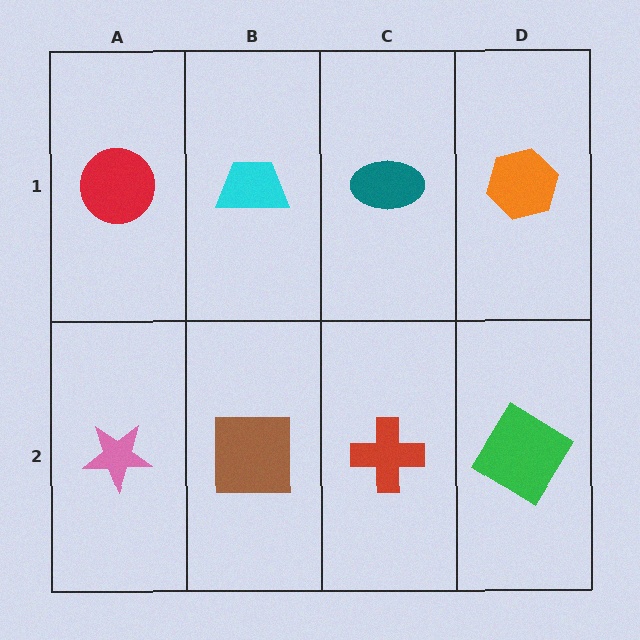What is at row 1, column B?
A cyan trapezoid.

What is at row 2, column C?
A red cross.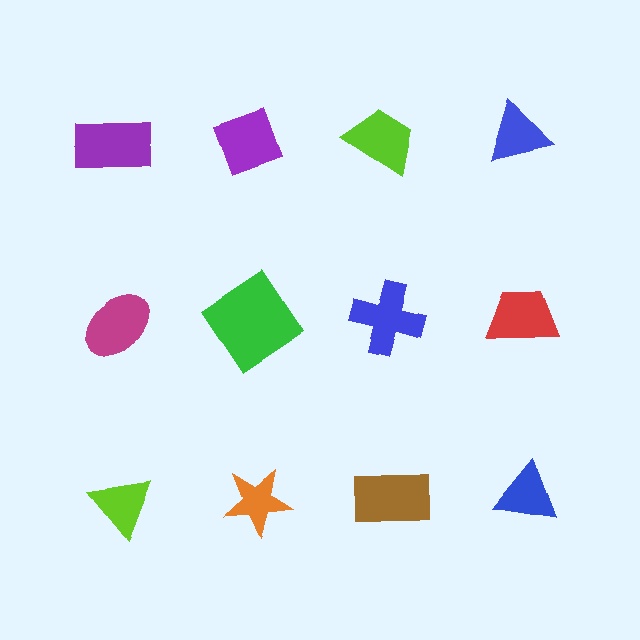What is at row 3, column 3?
A brown rectangle.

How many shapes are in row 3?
4 shapes.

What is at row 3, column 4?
A blue triangle.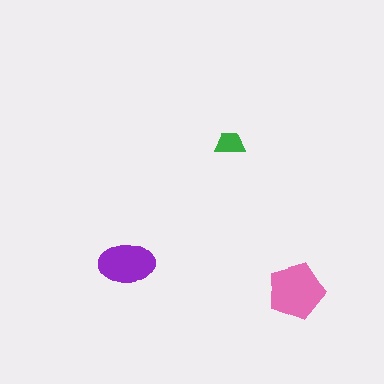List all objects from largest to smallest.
The pink pentagon, the purple ellipse, the green trapezoid.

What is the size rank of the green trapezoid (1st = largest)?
3rd.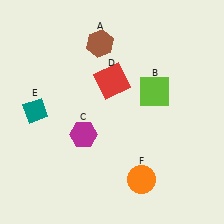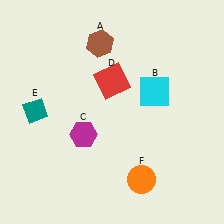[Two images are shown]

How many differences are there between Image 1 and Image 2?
There is 1 difference between the two images.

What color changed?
The square (B) changed from lime in Image 1 to cyan in Image 2.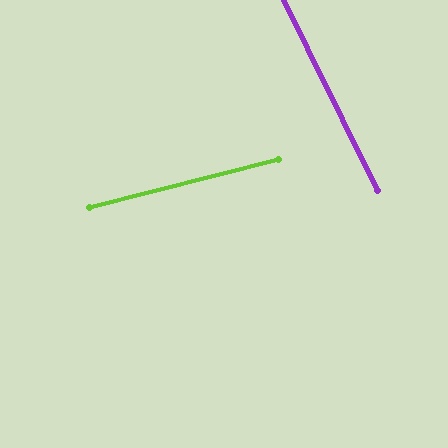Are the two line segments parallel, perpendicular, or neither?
Neither parallel nor perpendicular — they differ by about 78°.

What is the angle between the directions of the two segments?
Approximately 78 degrees.